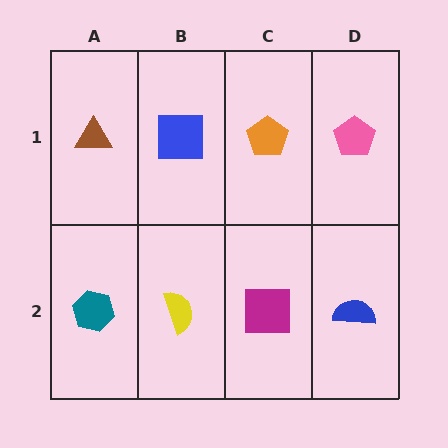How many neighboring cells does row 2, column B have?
3.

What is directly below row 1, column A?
A teal hexagon.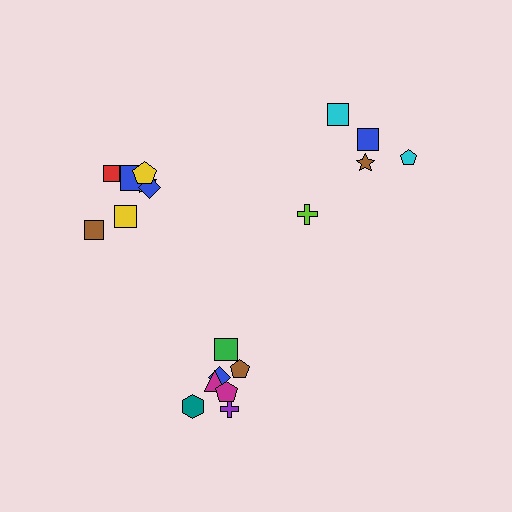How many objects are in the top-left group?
There are 7 objects.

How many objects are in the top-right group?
There are 5 objects.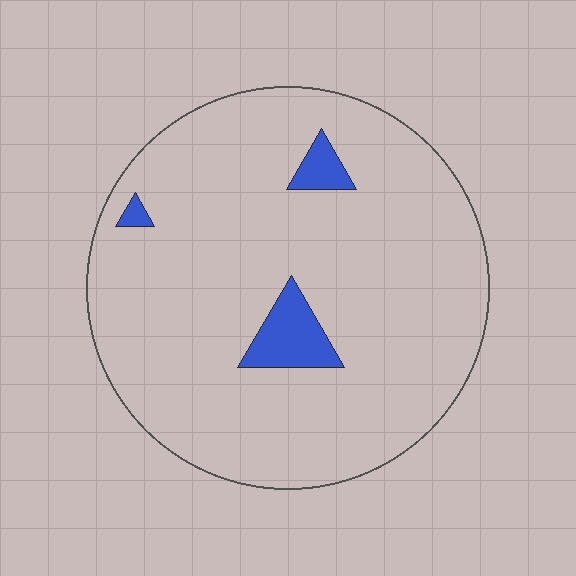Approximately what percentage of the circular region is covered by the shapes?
Approximately 5%.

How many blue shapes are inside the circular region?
3.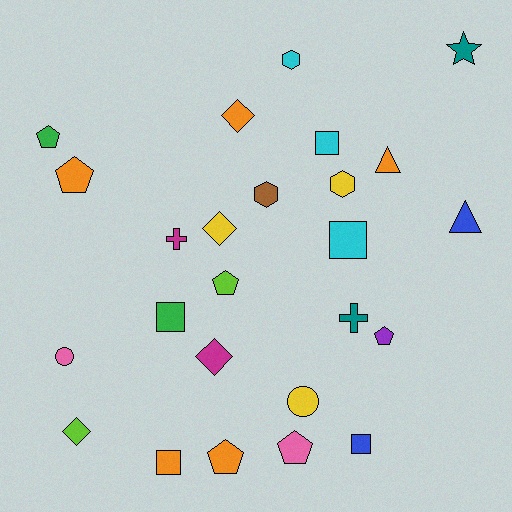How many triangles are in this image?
There are 2 triangles.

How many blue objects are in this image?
There are 2 blue objects.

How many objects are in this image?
There are 25 objects.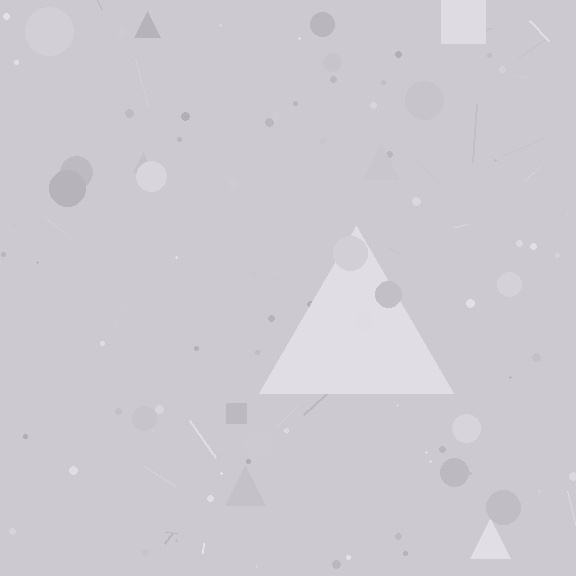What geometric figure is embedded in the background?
A triangle is embedded in the background.